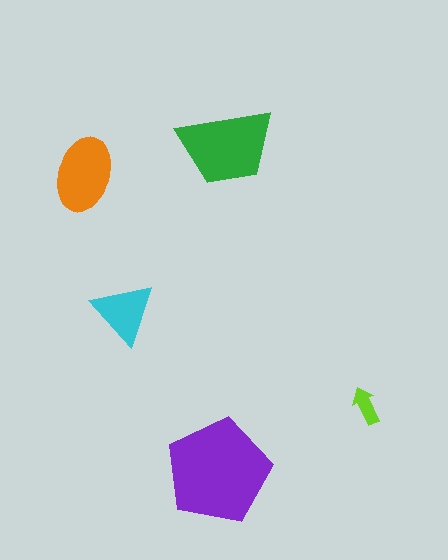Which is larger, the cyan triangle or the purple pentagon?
The purple pentagon.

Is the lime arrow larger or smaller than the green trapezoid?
Smaller.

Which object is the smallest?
The lime arrow.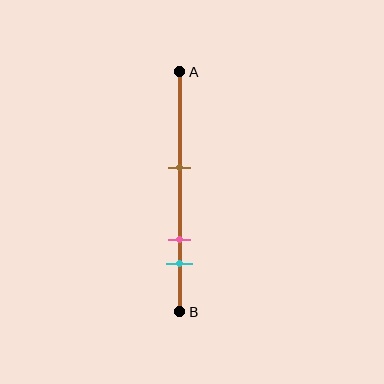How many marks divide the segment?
There are 3 marks dividing the segment.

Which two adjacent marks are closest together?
The pink and cyan marks are the closest adjacent pair.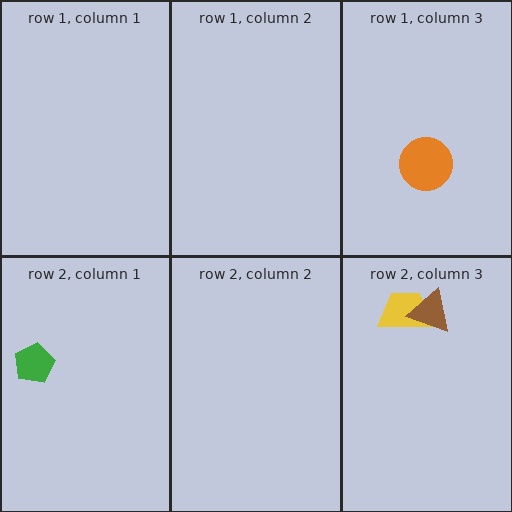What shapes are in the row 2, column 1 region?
The green pentagon.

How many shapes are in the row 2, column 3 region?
2.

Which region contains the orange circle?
The row 1, column 3 region.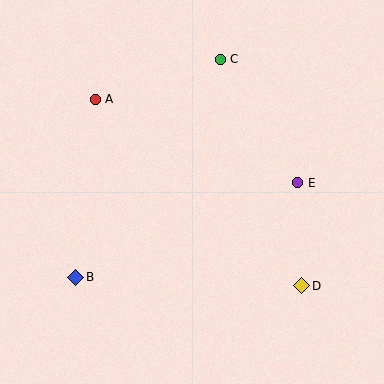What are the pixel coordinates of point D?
Point D is at (302, 286).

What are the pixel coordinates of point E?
Point E is at (298, 183).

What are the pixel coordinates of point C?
Point C is at (220, 59).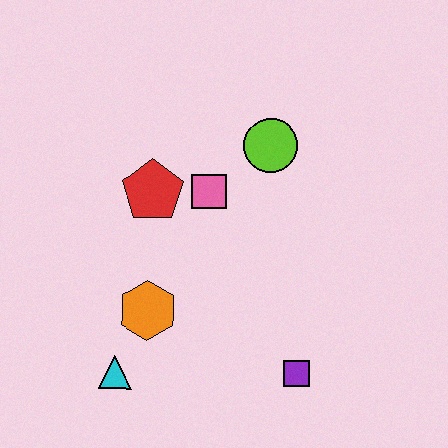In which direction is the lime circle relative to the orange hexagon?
The lime circle is above the orange hexagon.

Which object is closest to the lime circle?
The pink square is closest to the lime circle.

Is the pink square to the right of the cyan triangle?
Yes